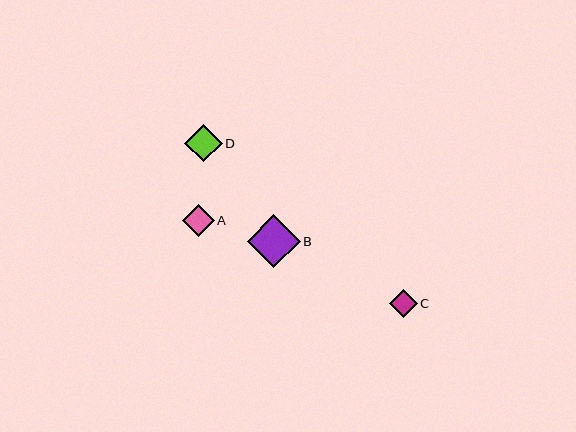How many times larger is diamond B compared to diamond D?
Diamond B is approximately 1.4 times the size of diamond D.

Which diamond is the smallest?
Diamond C is the smallest with a size of approximately 28 pixels.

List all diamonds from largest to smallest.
From largest to smallest: B, D, A, C.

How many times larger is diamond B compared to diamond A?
Diamond B is approximately 1.6 times the size of diamond A.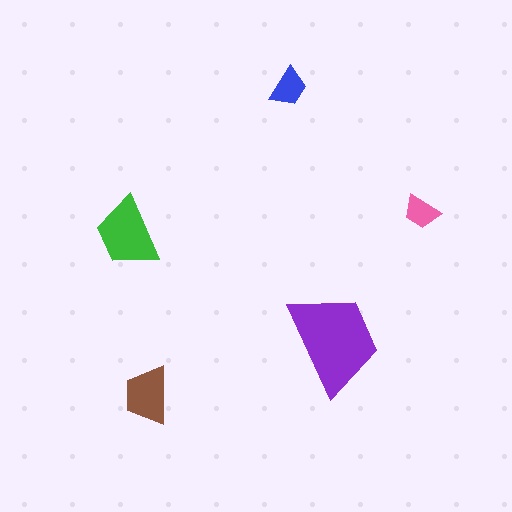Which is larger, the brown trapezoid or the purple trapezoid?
The purple one.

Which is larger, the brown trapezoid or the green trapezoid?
The green one.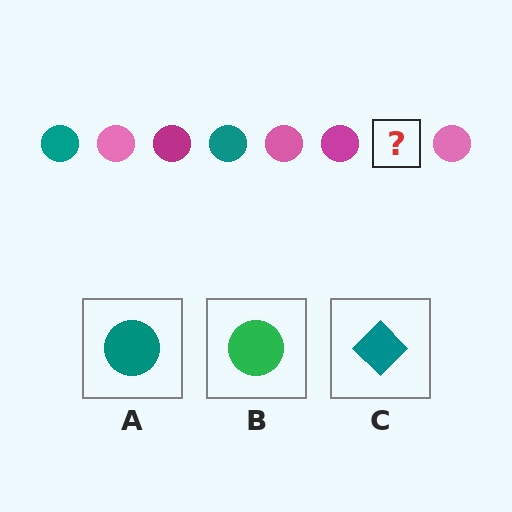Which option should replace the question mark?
Option A.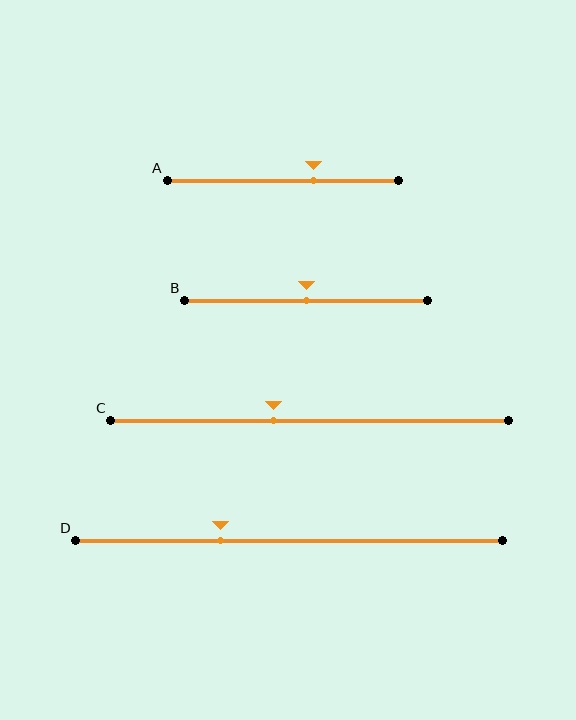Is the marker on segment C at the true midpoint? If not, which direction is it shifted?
No, the marker on segment C is shifted to the left by about 9% of the segment length.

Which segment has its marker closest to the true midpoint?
Segment B has its marker closest to the true midpoint.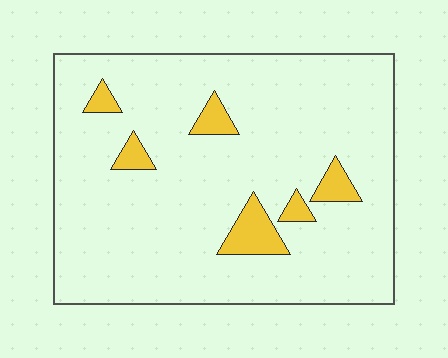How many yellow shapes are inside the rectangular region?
6.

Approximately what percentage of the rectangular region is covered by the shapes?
Approximately 10%.